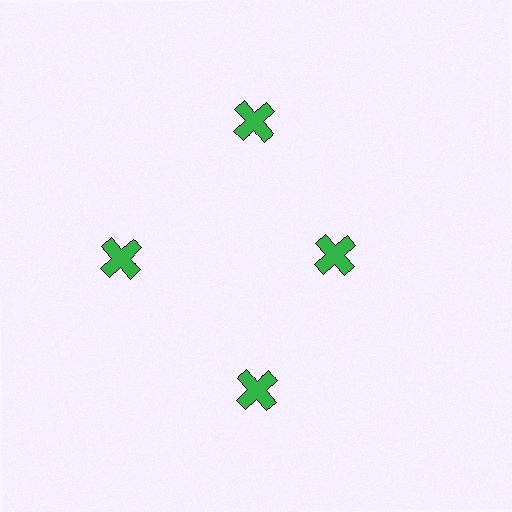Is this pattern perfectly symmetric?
No. The 4 green crosses are arranged in a ring, but one element near the 3 o'clock position is pulled inward toward the center, breaking the 4-fold rotational symmetry.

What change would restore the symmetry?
The symmetry would be restored by moving it outward, back onto the ring so that all 4 crosses sit at equal angles and equal distance from the center.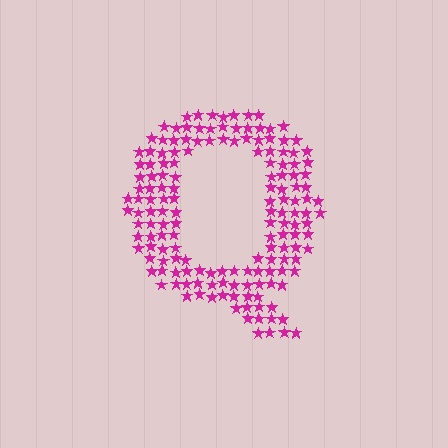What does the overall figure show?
The overall figure shows the letter Q.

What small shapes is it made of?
It is made of small stars.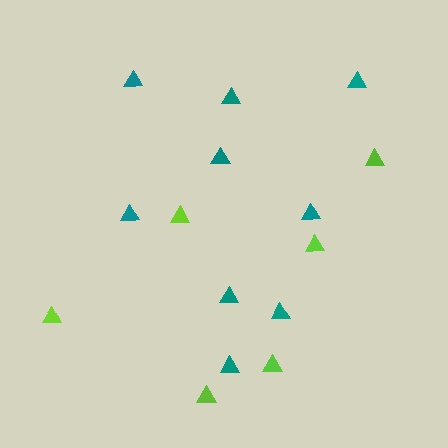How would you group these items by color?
There are 2 groups: one group of lime triangles (6) and one group of teal triangles (9).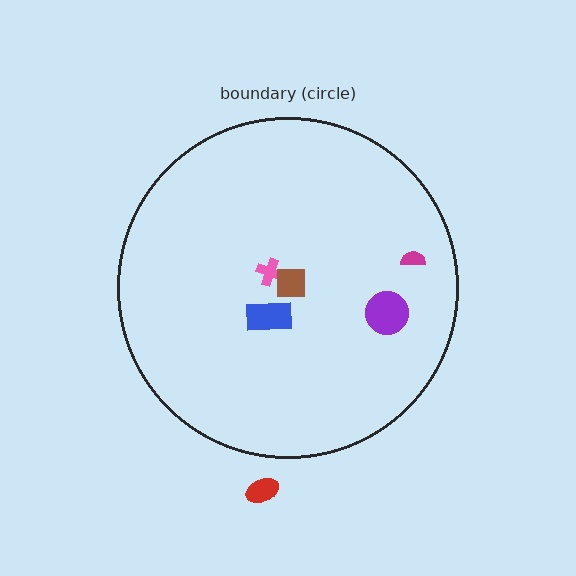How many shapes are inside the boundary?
5 inside, 1 outside.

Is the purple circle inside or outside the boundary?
Inside.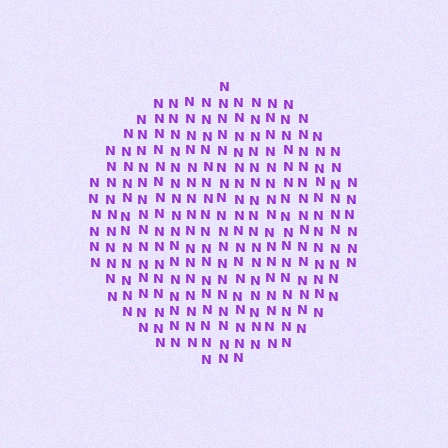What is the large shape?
The large shape is a circle.